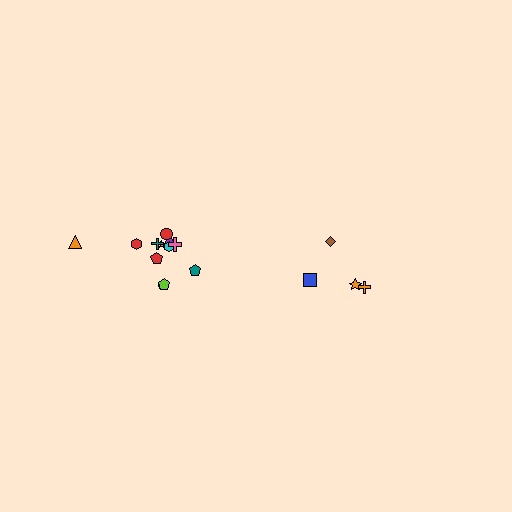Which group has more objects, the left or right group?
The left group.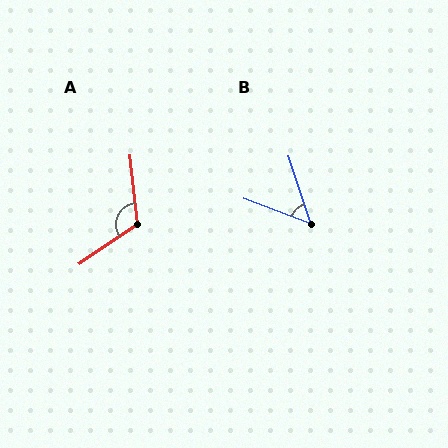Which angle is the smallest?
B, at approximately 51 degrees.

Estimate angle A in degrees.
Approximately 117 degrees.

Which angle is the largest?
A, at approximately 117 degrees.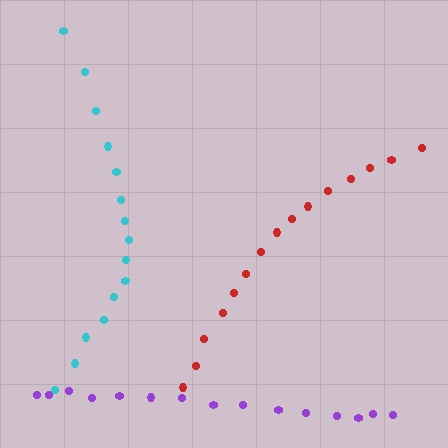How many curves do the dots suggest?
There are 3 distinct paths.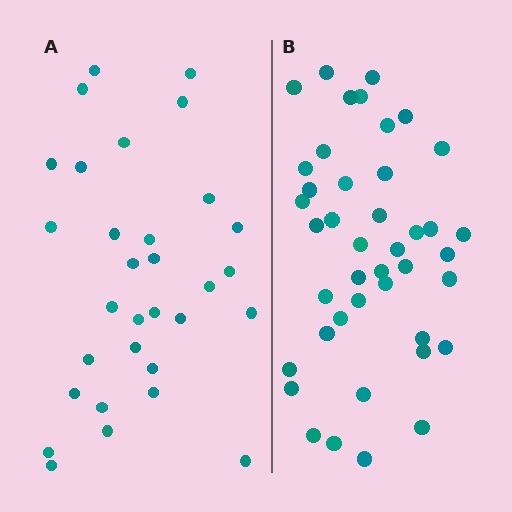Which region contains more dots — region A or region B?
Region B (the right region) has more dots.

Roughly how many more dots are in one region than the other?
Region B has roughly 12 or so more dots than region A.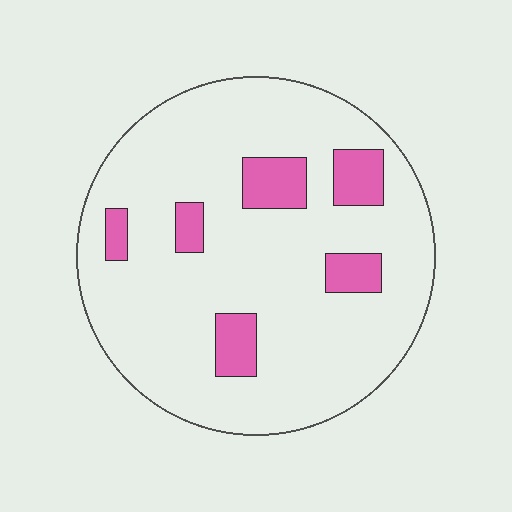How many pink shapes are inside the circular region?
6.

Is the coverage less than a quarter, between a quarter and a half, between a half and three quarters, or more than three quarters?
Less than a quarter.